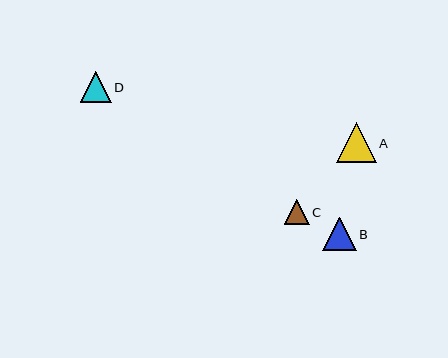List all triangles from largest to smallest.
From largest to smallest: A, B, D, C.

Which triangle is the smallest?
Triangle C is the smallest with a size of approximately 25 pixels.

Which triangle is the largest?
Triangle A is the largest with a size of approximately 40 pixels.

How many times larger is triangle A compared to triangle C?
Triangle A is approximately 1.6 times the size of triangle C.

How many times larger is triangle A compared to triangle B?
Triangle A is approximately 1.2 times the size of triangle B.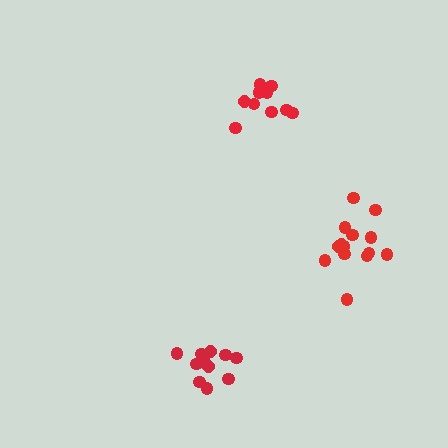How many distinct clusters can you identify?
There are 3 distinct clusters.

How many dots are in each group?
Group 1: 10 dots, Group 2: 11 dots, Group 3: 14 dots (35 total).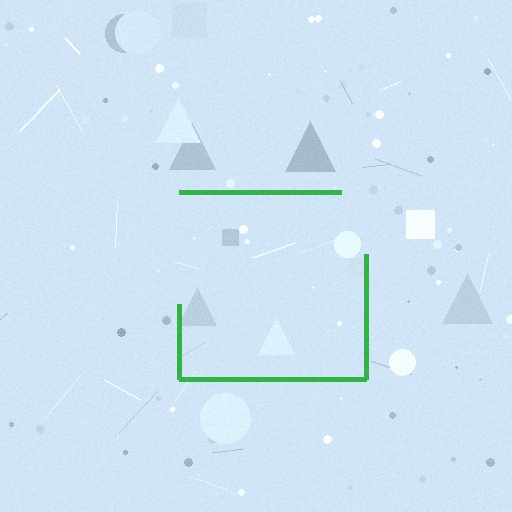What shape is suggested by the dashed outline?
The dashed outline suggests a square.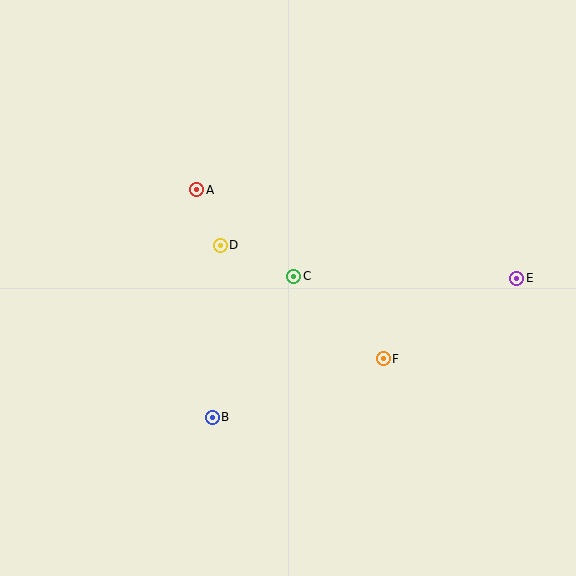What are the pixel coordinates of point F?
Point F is at (383, 359).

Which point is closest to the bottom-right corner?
Point F is closest to the bottom-right corner.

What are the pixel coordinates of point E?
Point E is at (517, 278).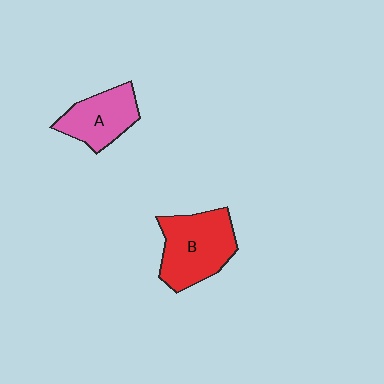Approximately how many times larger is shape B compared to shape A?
Approximately 1.4 times.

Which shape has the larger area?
Shape B (red).